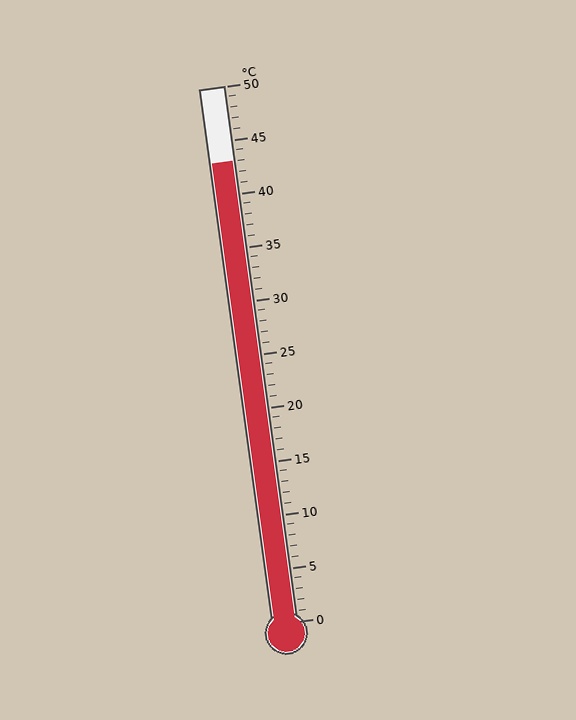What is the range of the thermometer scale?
The thermometer scale ranges from 0°C to 50°C.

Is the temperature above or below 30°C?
The temperature is above 30°C.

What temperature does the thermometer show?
The thermometer shows approximately 43°C.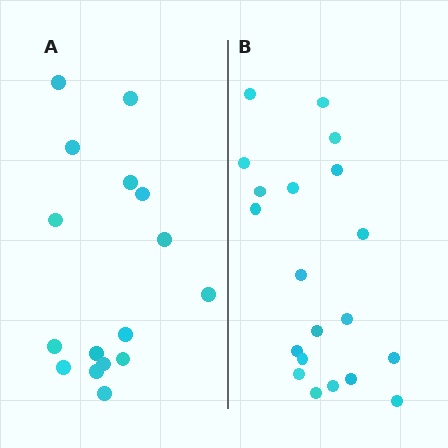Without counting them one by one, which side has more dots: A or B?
Region B (the right region) has more dots.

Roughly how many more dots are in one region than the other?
Region B has about 4 more dots than region A.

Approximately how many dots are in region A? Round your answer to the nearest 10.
About 20 dots. (The exact count is 16, which rounds to 20.)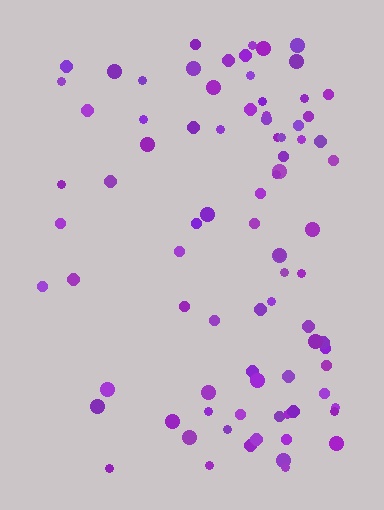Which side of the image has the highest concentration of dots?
The right.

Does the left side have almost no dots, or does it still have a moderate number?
Still a moderate number, just noticeably fewer than the right.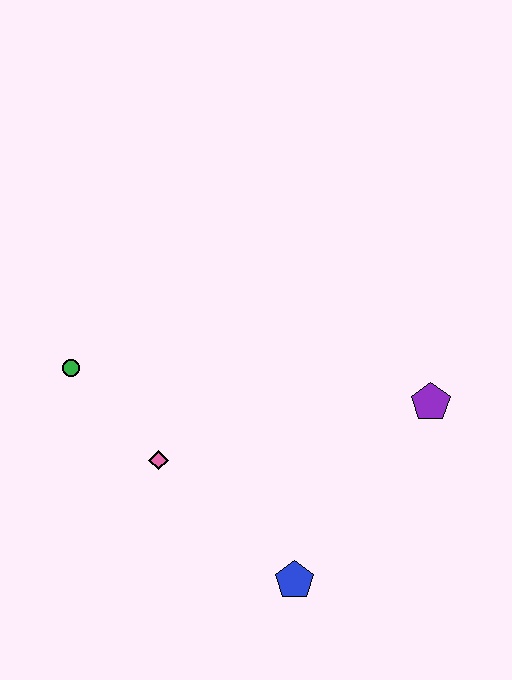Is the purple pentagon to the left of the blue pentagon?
No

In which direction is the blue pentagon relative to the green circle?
The blue pentagon is to the right of the green circle.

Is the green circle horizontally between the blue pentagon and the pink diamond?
No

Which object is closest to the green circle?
The pink diamond is closest to the green circle.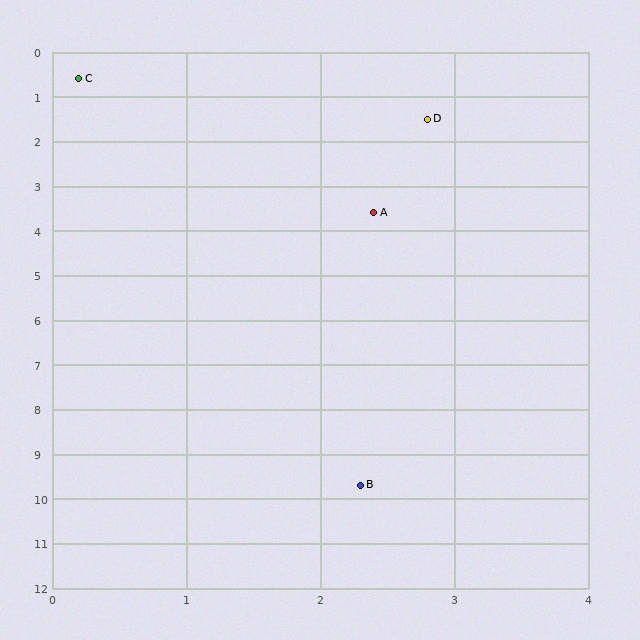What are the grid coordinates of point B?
Point B is at approximately (2.3, 9.7).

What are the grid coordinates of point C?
Point C is at approximately (0.2, 0.6).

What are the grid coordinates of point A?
Point A is at approximately (2.4, 3.6).